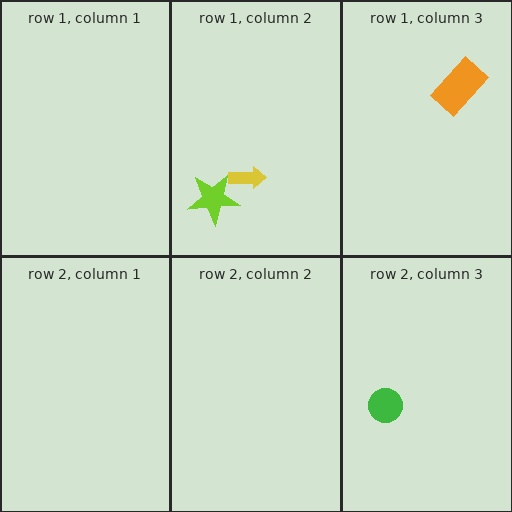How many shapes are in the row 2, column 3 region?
1.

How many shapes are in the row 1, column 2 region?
2.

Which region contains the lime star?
The row 1, column 2 region.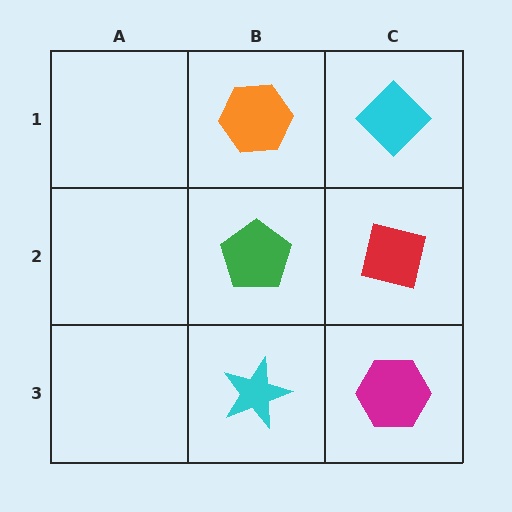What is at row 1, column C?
A cyan diamond.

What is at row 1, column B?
An orange hexagon.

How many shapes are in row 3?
2 shapes.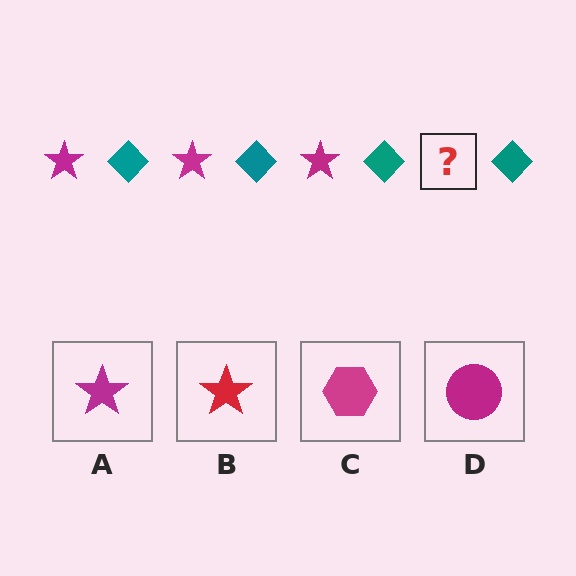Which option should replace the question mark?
Option A.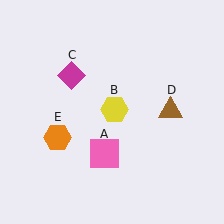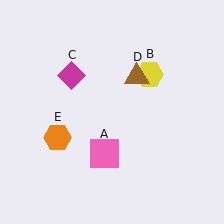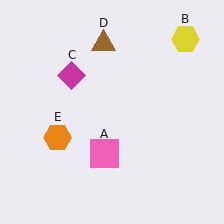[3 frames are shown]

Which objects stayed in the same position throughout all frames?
Pink square (object A) and magenta diamond (object C) and orange hexagon (object E) remained stationary.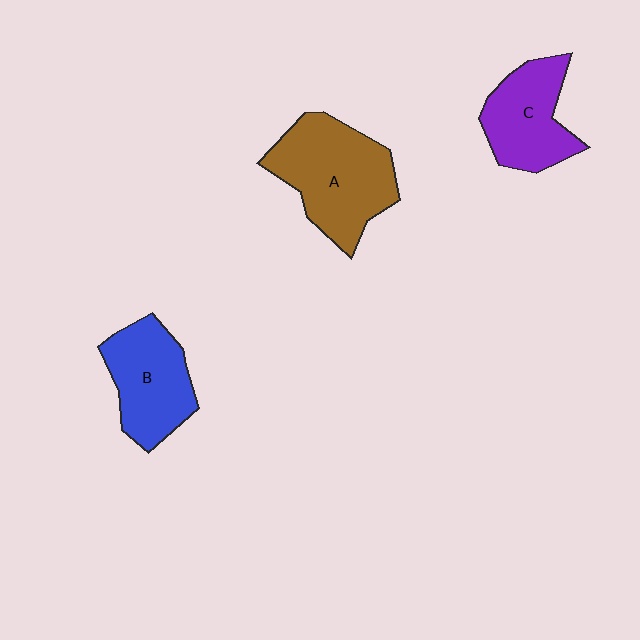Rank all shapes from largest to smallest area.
From largest to smallest: A (brown), B (blue), C (purple).